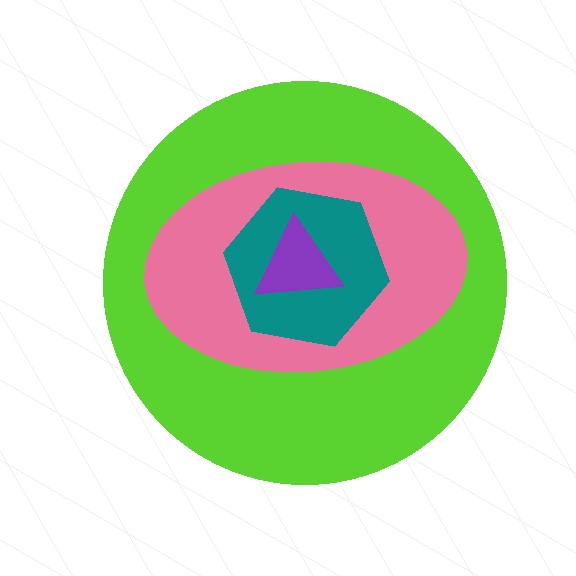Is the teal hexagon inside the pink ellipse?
Yes.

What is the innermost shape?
The purple triangle.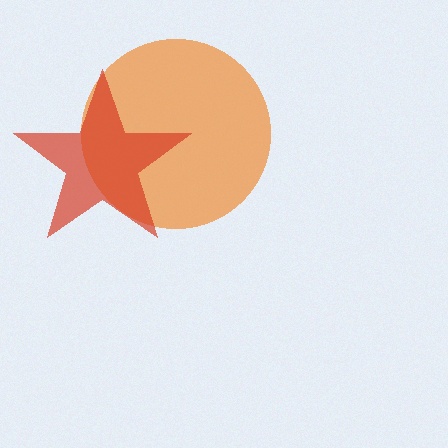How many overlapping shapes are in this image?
There are 2 overlapping shapes in the image.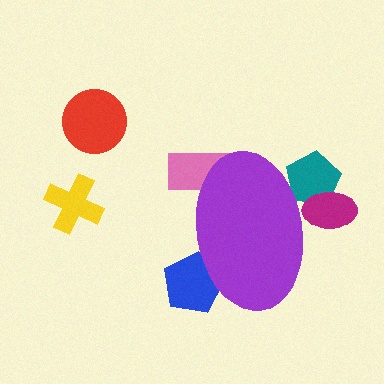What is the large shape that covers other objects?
A purple ellipse.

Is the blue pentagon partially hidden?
Yes, the blue pentagon is partially hidden behind the purple ellipse.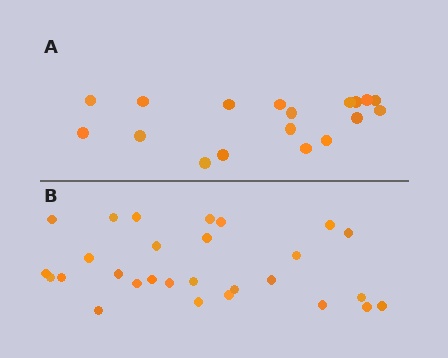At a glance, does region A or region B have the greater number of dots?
Region B (the bottom region) has more dots.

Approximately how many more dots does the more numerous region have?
Region B has roughly 10 or so more dots than region A.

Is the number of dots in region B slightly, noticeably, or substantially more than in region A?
Region B has substantially more. The ratio is roughly 1.6 to 1.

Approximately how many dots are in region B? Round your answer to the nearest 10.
About 30 dots. (The exact count is 28, which rounds to 30.)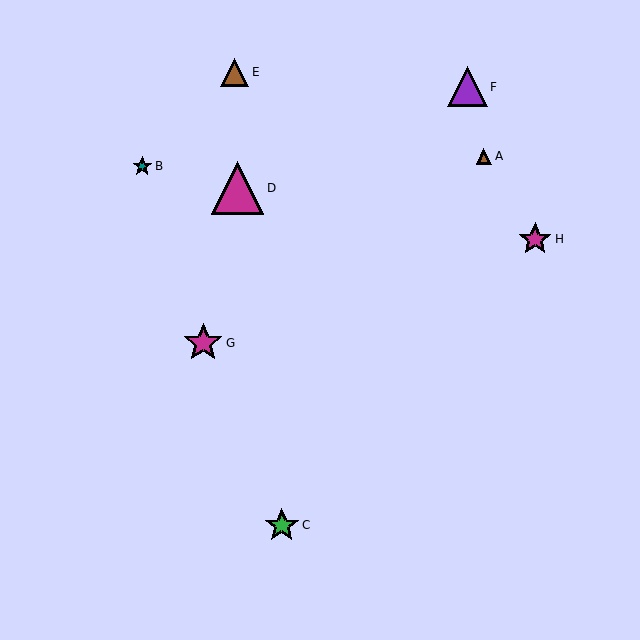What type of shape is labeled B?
Shape B is a teal star.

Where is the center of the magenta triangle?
The center of the magenta triangle is at (238, 188).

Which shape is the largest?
The magenta triangle (labeled D) is the largest.